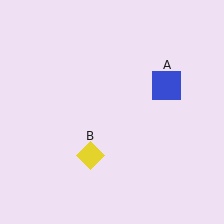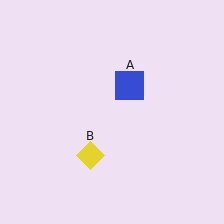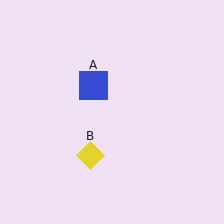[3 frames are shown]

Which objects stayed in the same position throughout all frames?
Yellow diamond (object B) remained stationary.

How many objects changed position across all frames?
1 object changed position: blue square (object A).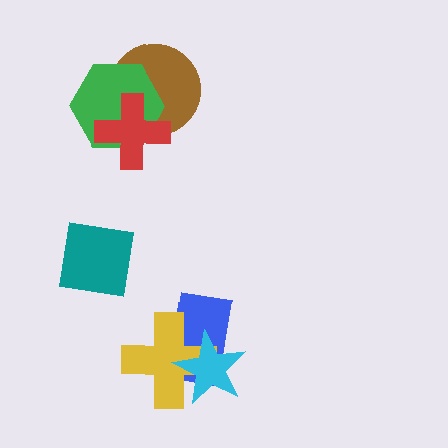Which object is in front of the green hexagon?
The red cross is in front of the green hexagon.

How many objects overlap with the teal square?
0 objects overlap with the teal square.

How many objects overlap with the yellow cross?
2 objects overlap with the yellow cross.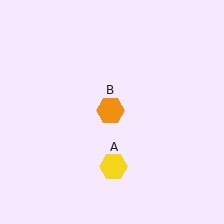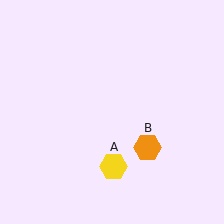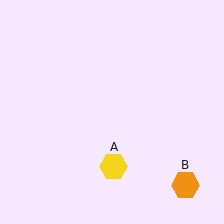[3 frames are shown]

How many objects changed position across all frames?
1 object changed position: orange hexagon (object B).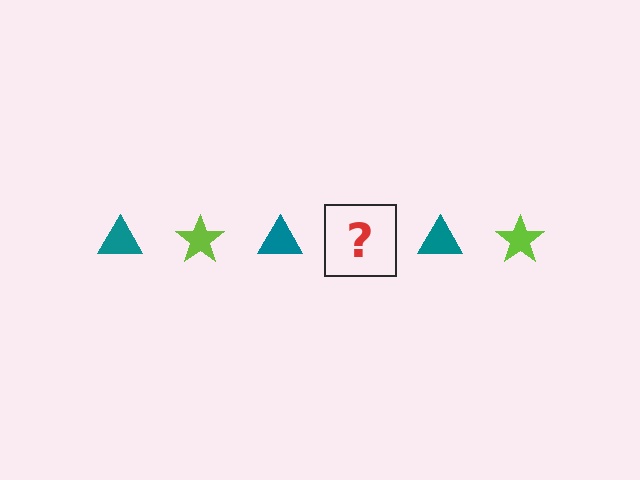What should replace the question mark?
The question mark should be replaced with a lime star.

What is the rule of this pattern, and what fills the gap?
The rule is that the pattern alternates between teal triangle and lime star. The gap should be filled with a lime star.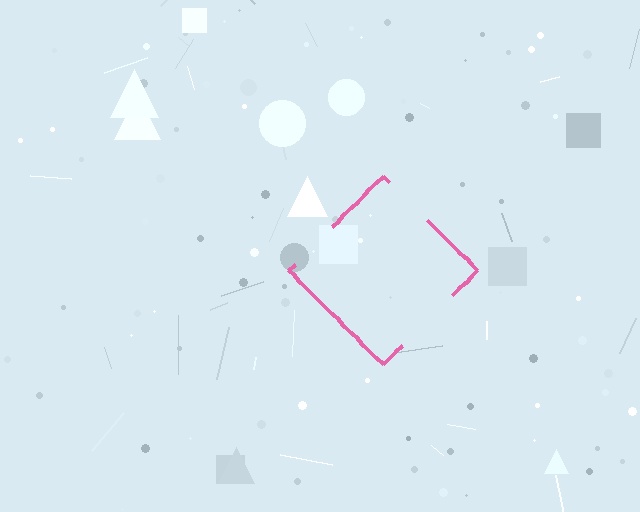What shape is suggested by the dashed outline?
The dashed outline suggests a diamond.